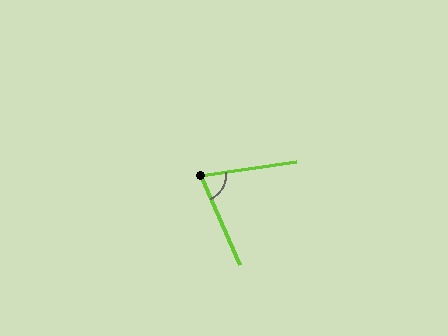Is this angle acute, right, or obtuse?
It is acute.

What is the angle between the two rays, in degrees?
Approximately 75 degrees.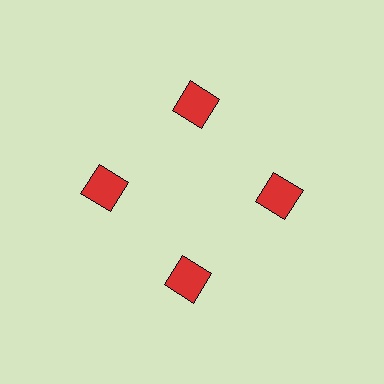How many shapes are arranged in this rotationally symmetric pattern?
There are 8 shapes, arranged in 4 groups of 2.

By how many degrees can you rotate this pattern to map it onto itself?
The pattern maps onto itself every 90 degrees of rotation.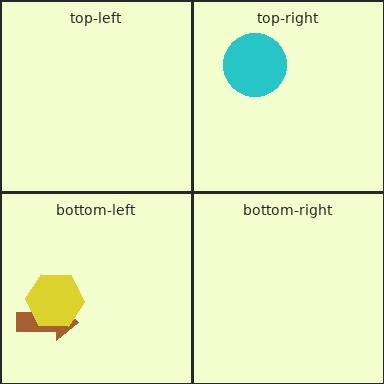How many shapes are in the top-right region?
1.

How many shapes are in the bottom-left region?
2.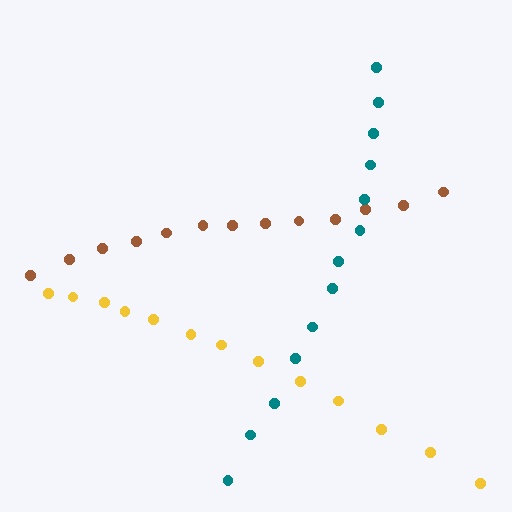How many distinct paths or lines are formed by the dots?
There are 3 distinct paths.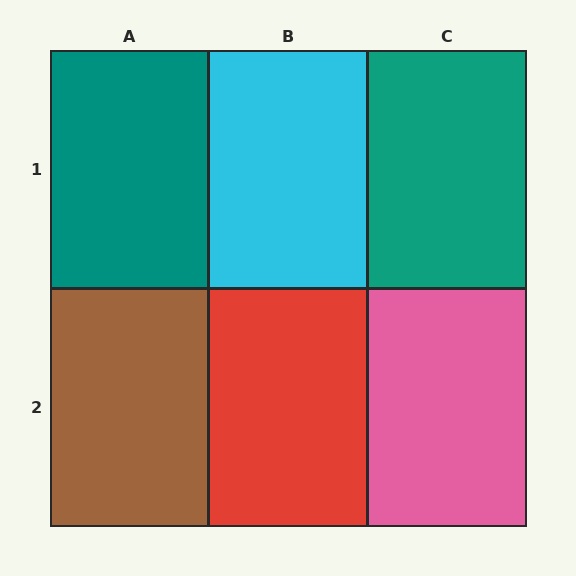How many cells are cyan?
1 cell is cyan.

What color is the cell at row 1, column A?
Teal.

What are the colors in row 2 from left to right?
Brown, red, pink.